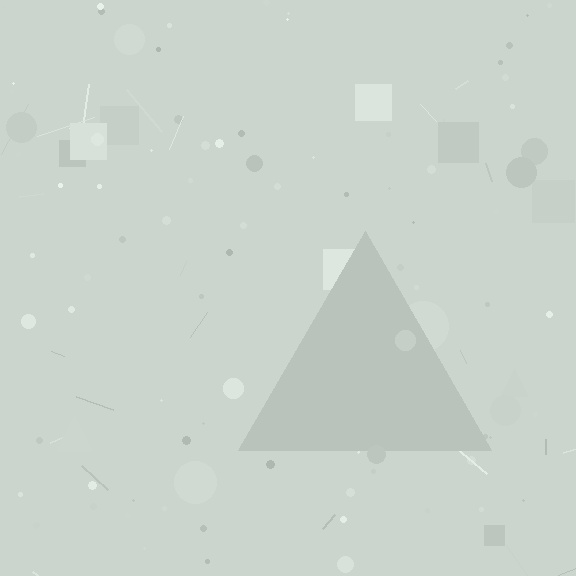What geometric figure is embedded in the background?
A triangle is embedded in the background.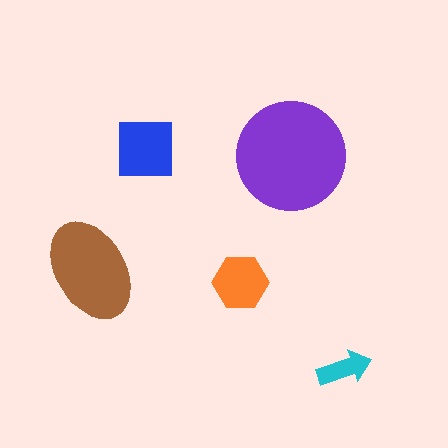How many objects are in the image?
There are 5 objects in the image.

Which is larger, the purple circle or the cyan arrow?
The purple circle.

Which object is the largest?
The purple circle.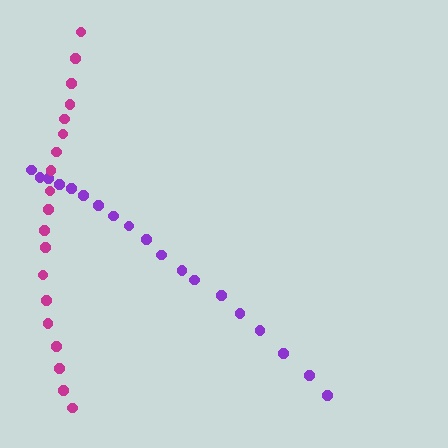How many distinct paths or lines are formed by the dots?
There are 2 distinct paths.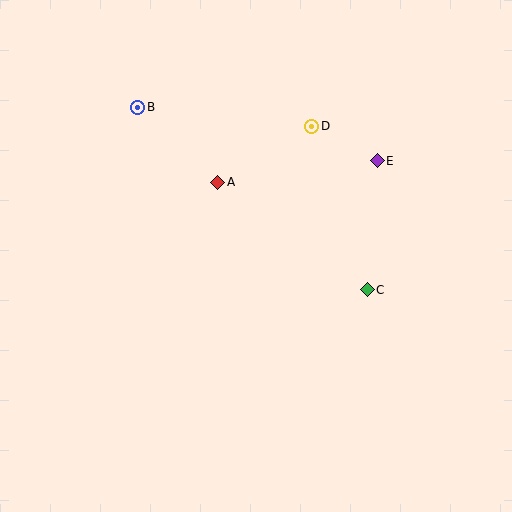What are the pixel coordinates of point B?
Point B is at (138, 107).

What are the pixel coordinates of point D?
Point D is at (312, 127).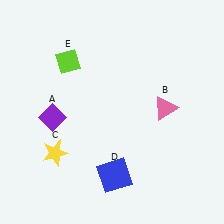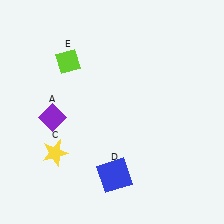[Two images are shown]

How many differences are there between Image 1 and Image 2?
There is 1 difference between the two images.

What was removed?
The pink triangle (B) was removed in Image 2.